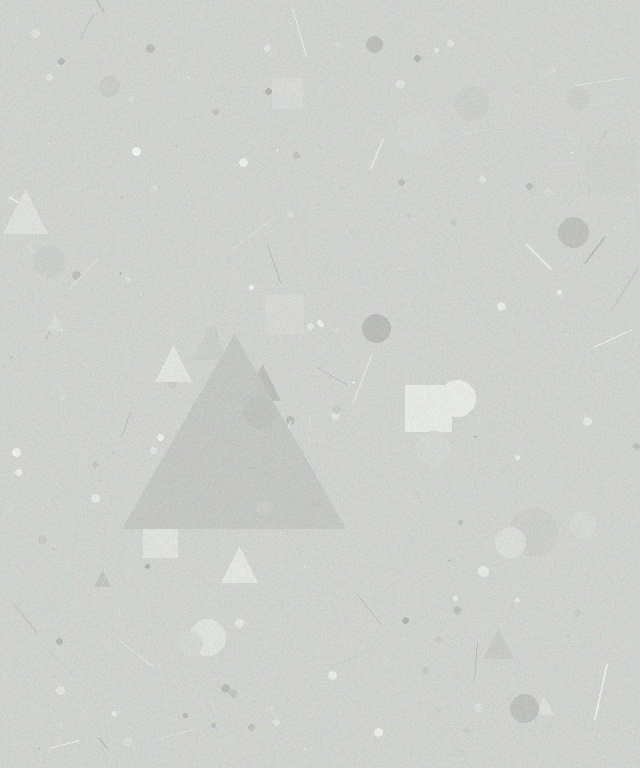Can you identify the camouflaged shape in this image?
The camouflaged shape is a triangle.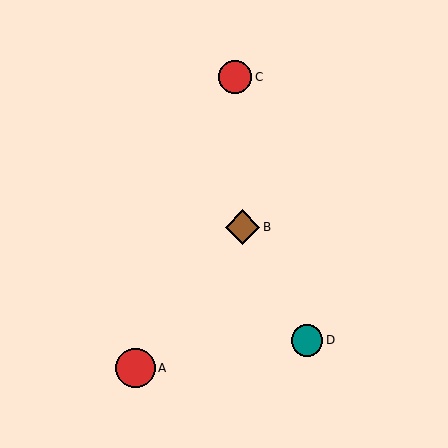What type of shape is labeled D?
Shape D is a teal circle.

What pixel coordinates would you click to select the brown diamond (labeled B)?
Click at (242, 227) to select the brown diamond B.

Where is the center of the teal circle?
The center of the teal circle is at (307, 340).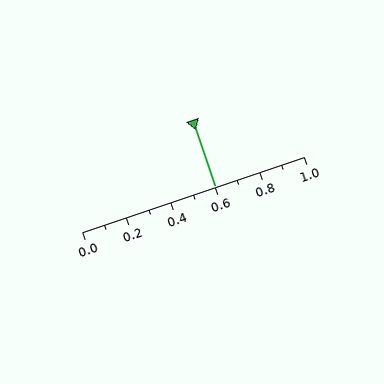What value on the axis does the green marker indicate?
The marker indicates approximately 0.6.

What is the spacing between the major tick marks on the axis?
The major ticks are spaced 0.2 apart.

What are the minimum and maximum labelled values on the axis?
The axis runs from 0.0 to 1.0.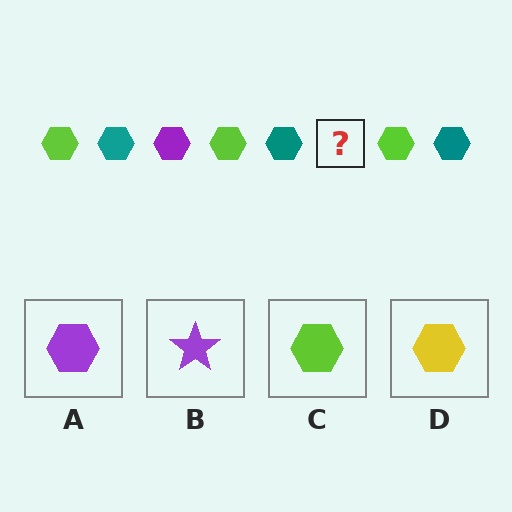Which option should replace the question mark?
Option A.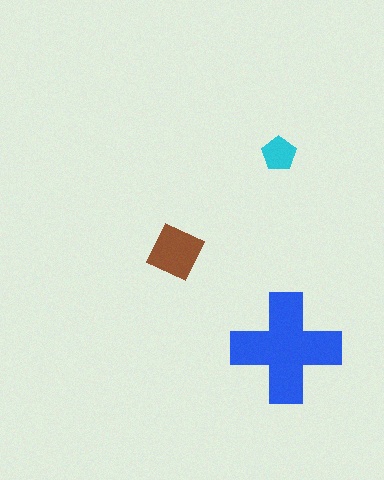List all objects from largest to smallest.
The blue cross, the brown square, the cyan pentagon.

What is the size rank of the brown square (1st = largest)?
2nd.